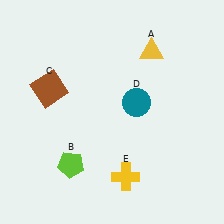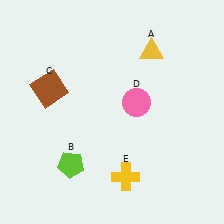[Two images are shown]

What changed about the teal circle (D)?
In Image 1, D is teal. In Image 2, it changed to pink.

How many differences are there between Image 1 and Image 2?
There is 1 difference between the two images.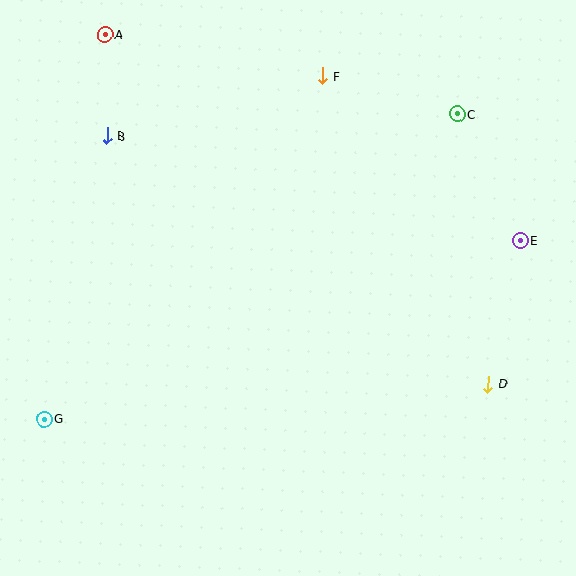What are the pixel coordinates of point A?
Point A is at (105, 34).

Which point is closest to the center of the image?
Point F at (323, 76) is closest to the center.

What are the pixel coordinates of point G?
Point G is at (44, 419).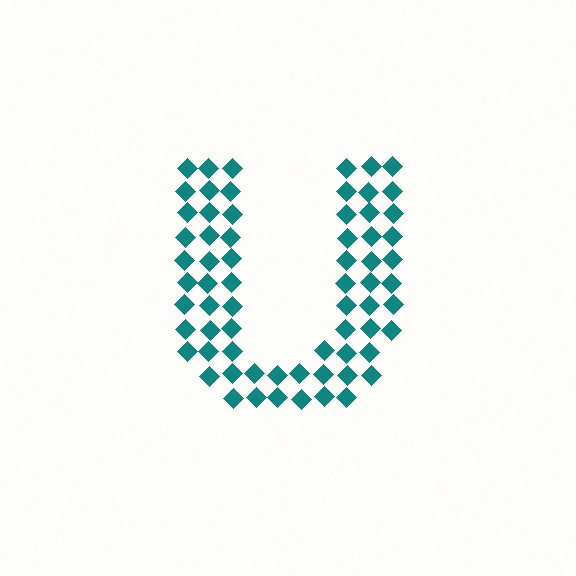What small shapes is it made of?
It is made of small diamonds.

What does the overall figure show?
The overall figure shows the letter U.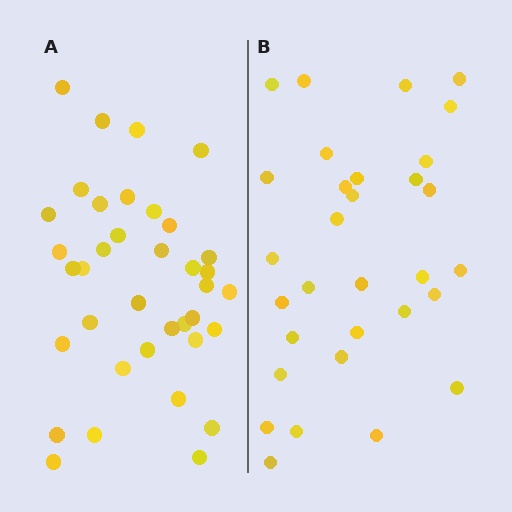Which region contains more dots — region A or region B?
Region A (the left region) has more dots.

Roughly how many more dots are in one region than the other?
Region A has about 6 more dots than region B.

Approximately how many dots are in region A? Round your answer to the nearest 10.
About 40 dots. (The exact count is 37, which rounds to 40.)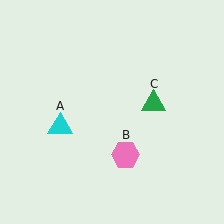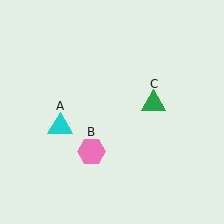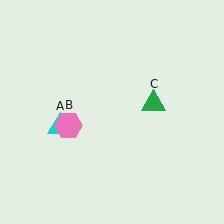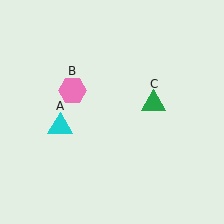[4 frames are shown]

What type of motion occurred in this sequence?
The pink hexagon (object B) rotated clockwise around the center of the scene.